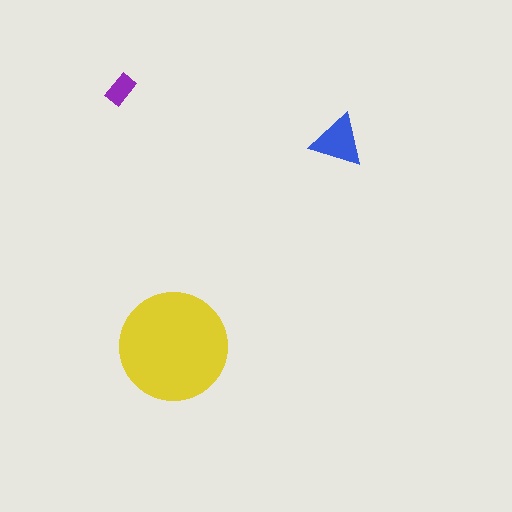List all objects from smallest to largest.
The purple rectangle, the blue triangle, the yellow circle.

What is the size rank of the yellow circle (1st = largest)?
1st.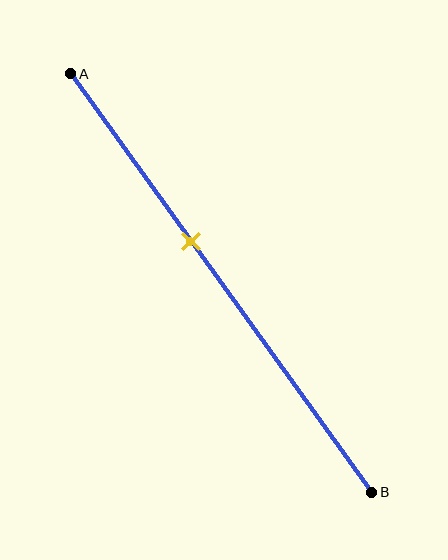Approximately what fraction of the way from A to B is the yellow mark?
The yellow mark is approximately 40% of the way from A to B.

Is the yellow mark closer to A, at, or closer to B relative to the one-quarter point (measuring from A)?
The yellow mark is closer to point B than the one-quarter point of segment AB.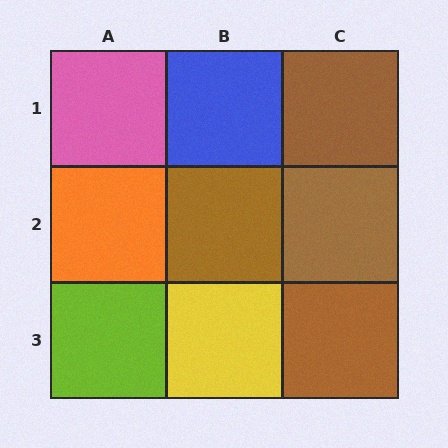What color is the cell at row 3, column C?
Brown.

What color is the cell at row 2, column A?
Orange.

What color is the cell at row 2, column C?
Brown.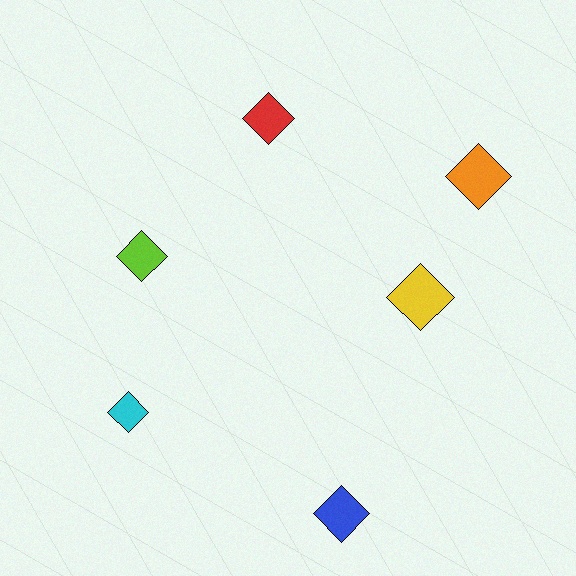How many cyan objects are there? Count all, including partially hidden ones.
There is 1 cyan object.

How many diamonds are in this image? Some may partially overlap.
There are 6 diamonds.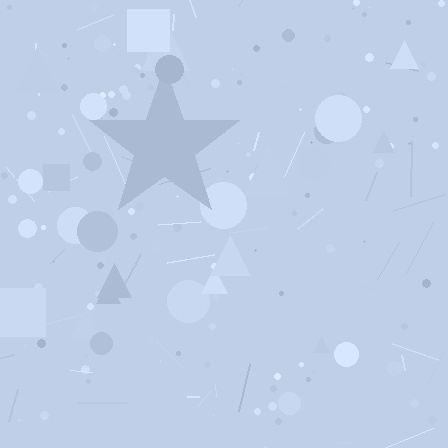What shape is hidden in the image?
A star is hidden in the image.